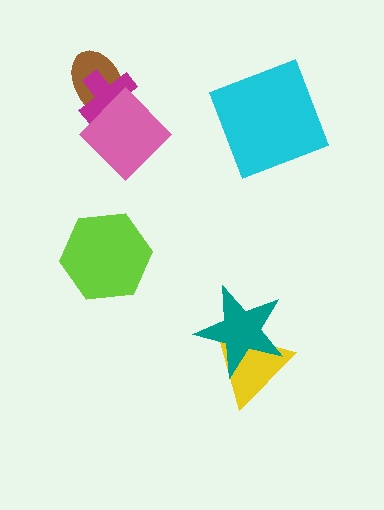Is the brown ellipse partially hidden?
Yes, it is partially covered by another shape.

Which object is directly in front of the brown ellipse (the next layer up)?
The magenta cross is directly in front of the brown ellipse.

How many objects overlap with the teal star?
1 object overlaps with the teal star.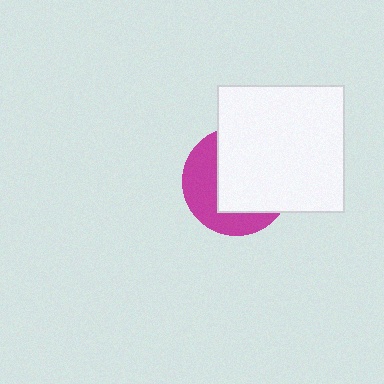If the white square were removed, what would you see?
You would see the complete magenta circle.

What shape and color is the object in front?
The object in front is a white square.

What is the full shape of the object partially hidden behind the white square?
The partially hidden object is a magenta circle.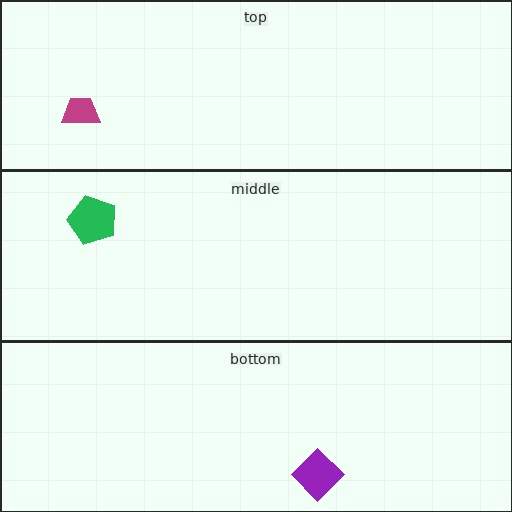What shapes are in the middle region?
The green pentagon.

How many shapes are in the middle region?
1.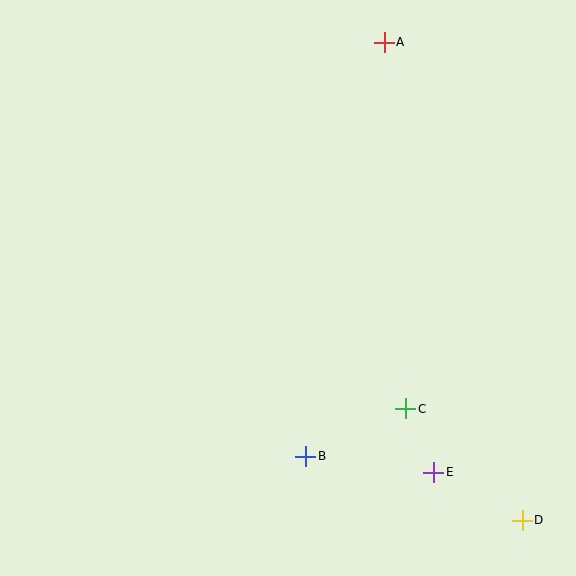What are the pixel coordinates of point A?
Point A is at (384, 42).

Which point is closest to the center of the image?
Point C at (406, 409) is closest to the center.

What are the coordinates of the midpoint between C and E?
The midpoint between C and E is at (420, 441).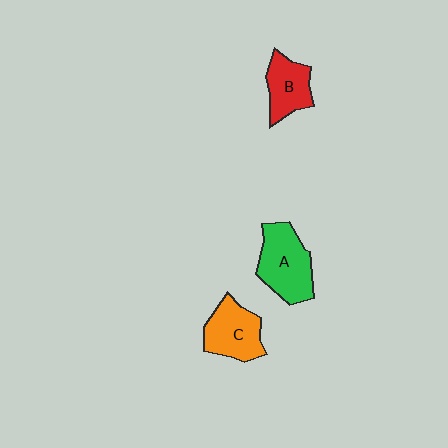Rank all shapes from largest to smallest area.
From largest to smallest: A (green), C (orange), B (red).